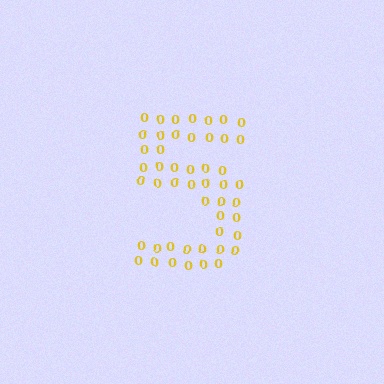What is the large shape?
The large shape is the digit 5.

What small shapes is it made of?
It is made of small digit 0's.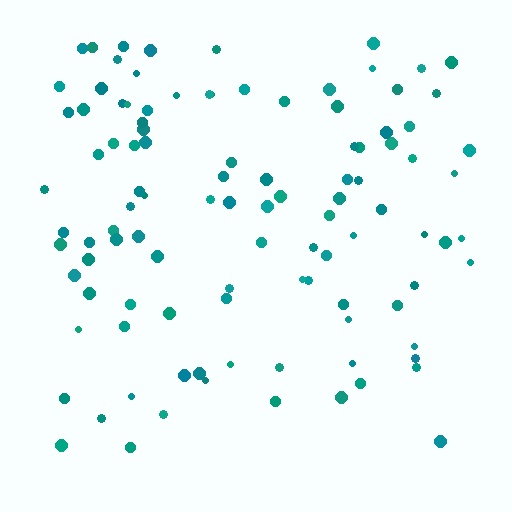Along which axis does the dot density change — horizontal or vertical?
Vertical.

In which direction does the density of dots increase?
From bottom to top, with the top side densest.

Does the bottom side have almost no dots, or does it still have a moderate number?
Still a moderate number, just noticeably fewer than the top.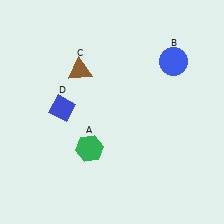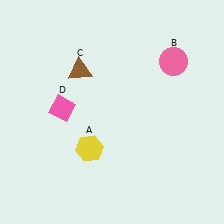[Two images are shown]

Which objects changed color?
A changed from green to yellow. B changed from blue to pink. D changed from blue to pink.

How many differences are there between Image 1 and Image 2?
There are 3 differences between the two images.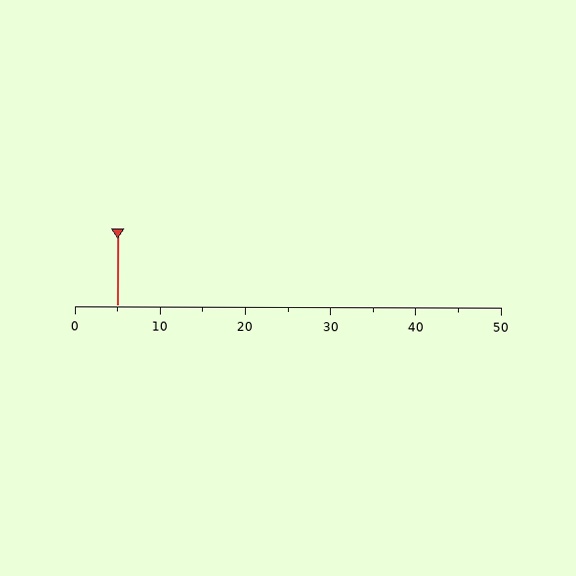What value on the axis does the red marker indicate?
The marker indicates approximately 5.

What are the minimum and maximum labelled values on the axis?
The axis runs from 0 to 50.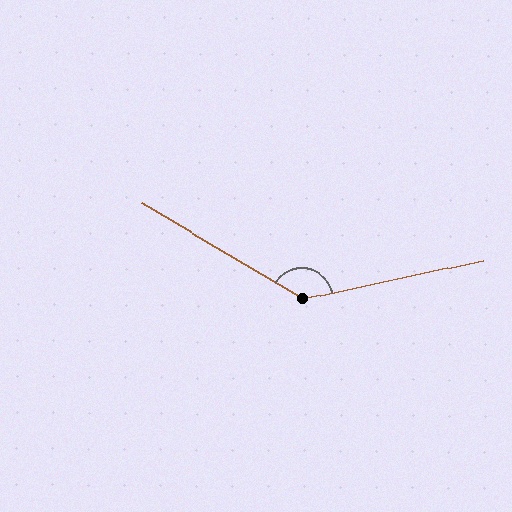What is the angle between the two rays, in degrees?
Approximately 137 degrees.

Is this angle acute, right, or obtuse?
It is obtuse.